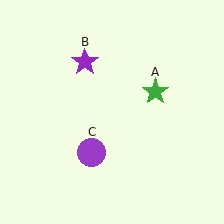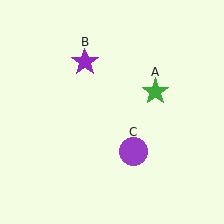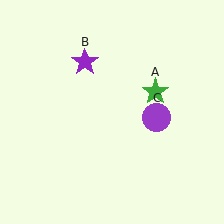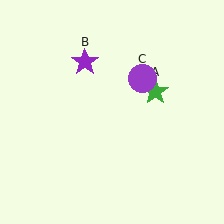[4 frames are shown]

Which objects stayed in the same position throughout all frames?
Green star (object A) and purple star (object B) remained stationary.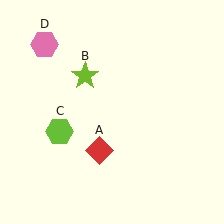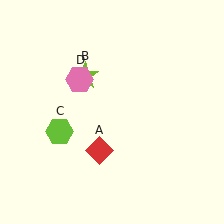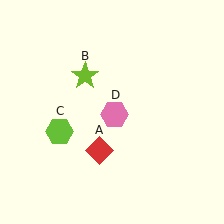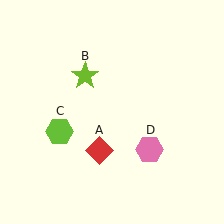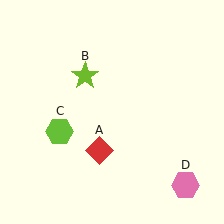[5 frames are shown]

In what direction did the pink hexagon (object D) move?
The pink hexagon (object D) moved down and to the right.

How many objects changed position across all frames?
1 object changed position: pink hexagon (object D).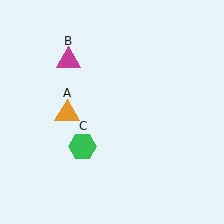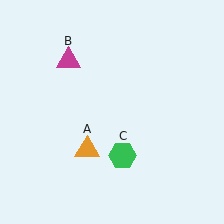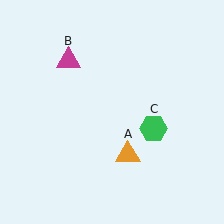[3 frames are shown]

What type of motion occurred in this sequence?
The orange triangle (object A), green hexagon (object C) rotated counterclockwise around the center of the scene.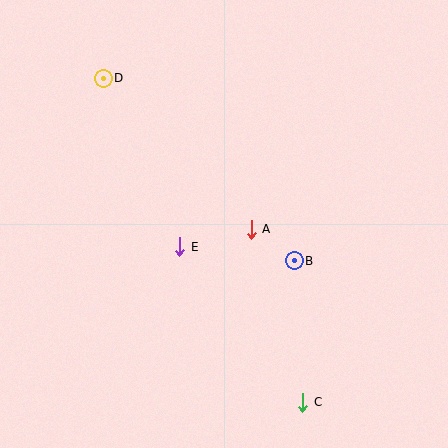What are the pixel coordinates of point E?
Point E is at (180, 247).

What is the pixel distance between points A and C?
The distance between A and C is 181 pixels.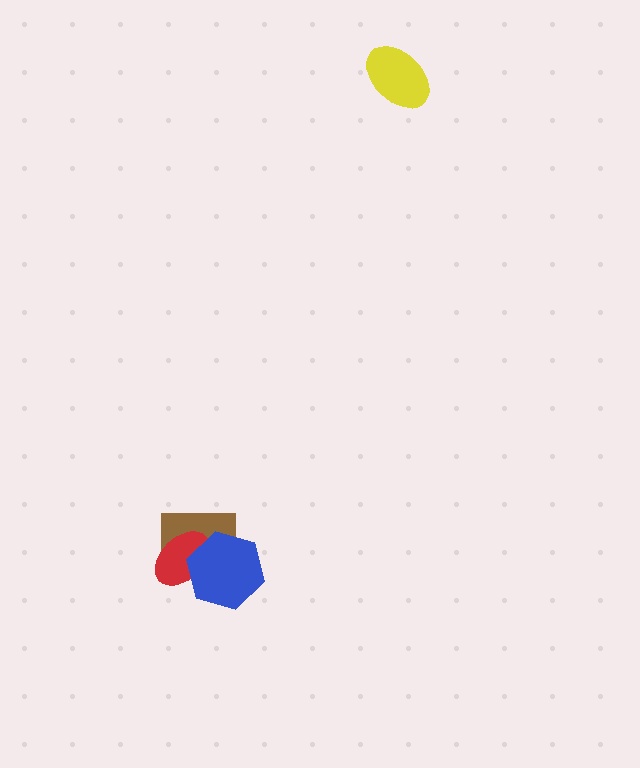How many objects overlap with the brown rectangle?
2 objects overlap with the brown rectangle.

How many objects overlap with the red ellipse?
2 objects overlap with the red ellipse.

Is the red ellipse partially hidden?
Yes, it is partially covered by another shape.